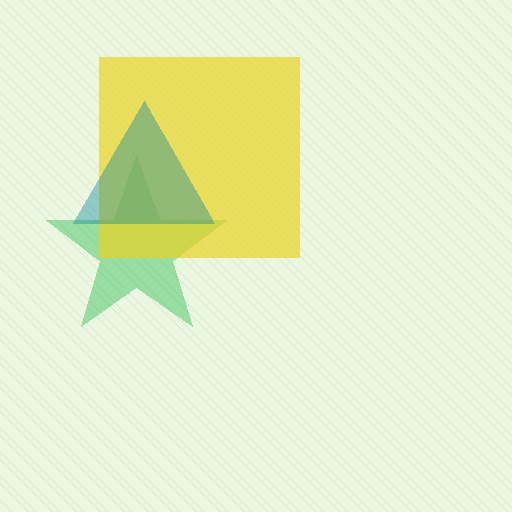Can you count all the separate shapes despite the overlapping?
Yes, there are 3 separate shapes.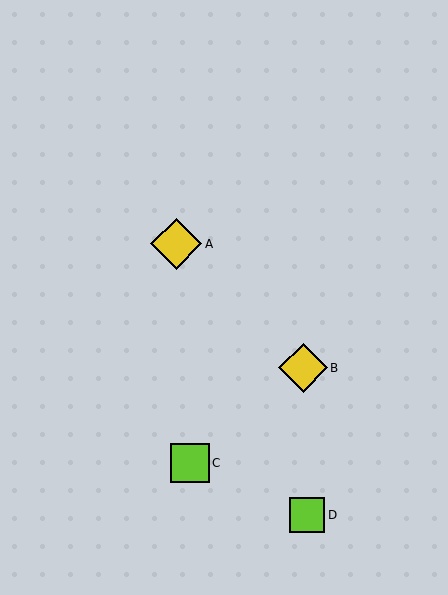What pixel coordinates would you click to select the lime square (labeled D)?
Click at (307, 515) to select the lime square D.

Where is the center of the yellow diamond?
The center of the yellow diamond is at (303, 368).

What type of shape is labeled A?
Shape A is a yellow diamond.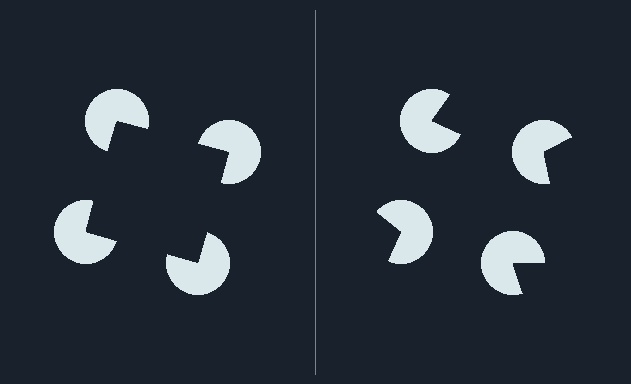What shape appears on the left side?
An illusory square.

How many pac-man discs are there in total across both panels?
8 — 4 on each side.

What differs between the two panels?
The pac-man discs are positioned identically on both sides; only the wedge orientations differ. On the left they align to a square; on the right they are misaligned.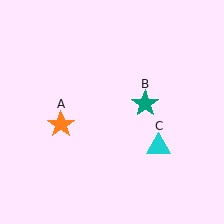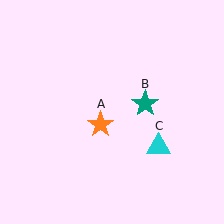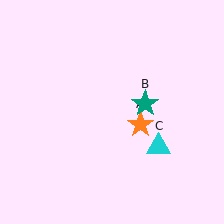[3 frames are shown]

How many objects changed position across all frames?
1 object changed position: orange star (object A).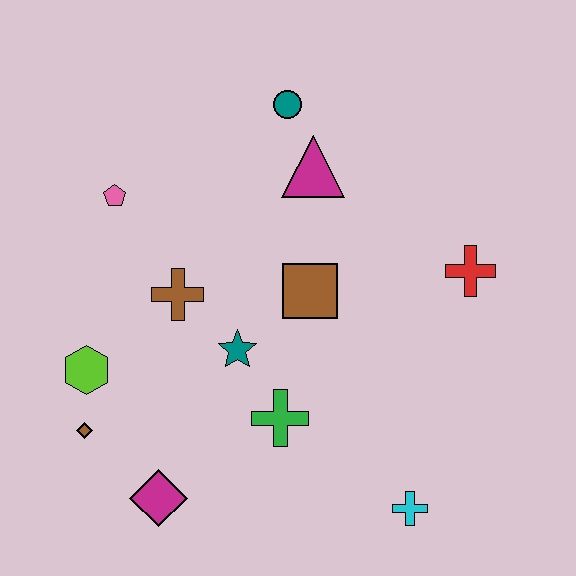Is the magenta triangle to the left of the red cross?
Yes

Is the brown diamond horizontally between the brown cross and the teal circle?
No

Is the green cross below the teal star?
Yes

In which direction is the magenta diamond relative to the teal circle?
The magenta diamond is below the teal circle.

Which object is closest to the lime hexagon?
The brown diamond is closest to the lime hexagon.